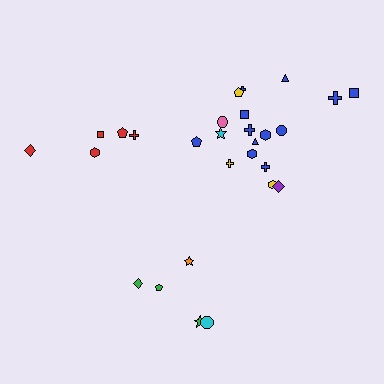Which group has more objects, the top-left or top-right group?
The top-right group.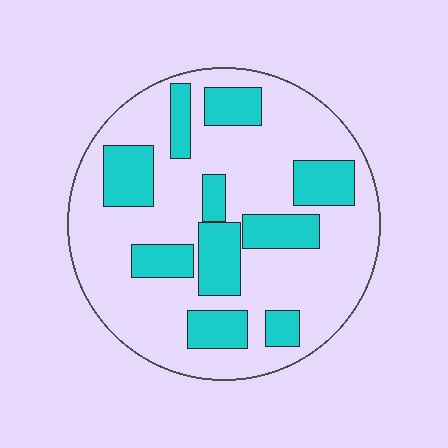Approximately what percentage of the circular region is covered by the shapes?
Approximately 30%.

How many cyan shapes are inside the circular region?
10.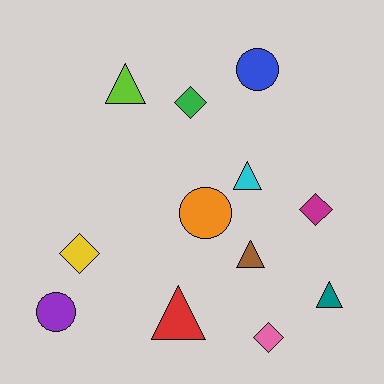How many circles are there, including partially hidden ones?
There are 3 circles.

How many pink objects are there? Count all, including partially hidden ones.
There is 1 pink object.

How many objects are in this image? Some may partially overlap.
There are 12 objects.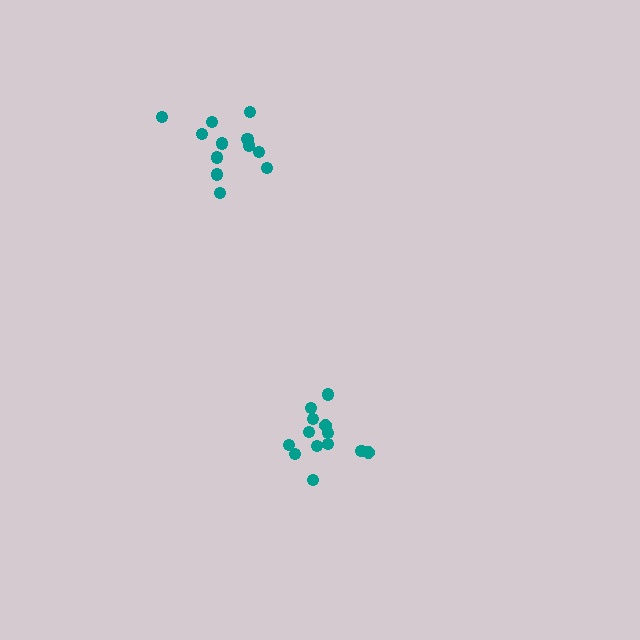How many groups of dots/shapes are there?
There are 2 groups.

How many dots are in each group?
Group 1: 13 dots, Group 2: 12 dots (25 total).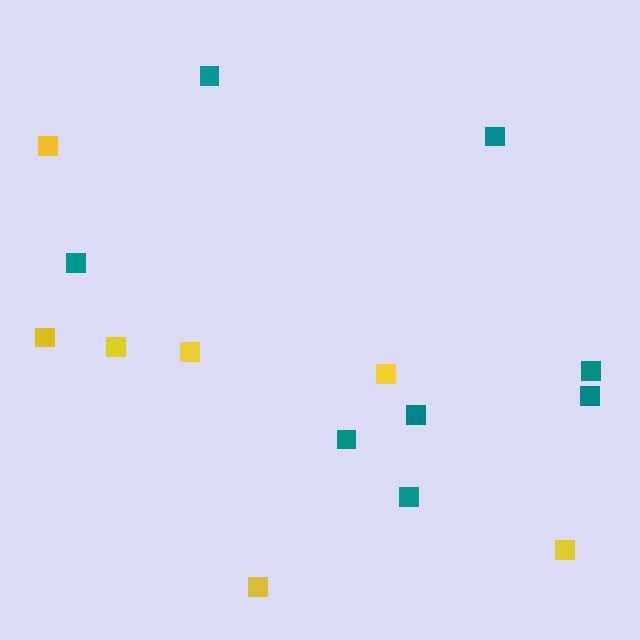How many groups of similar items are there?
There are 2 groups: one group of yellow squares (7) and one group of teal squares (8).